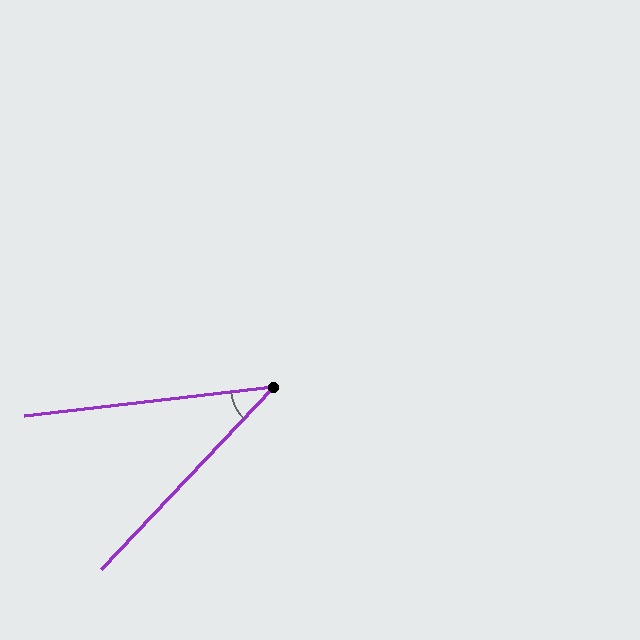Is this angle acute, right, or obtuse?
It is acute.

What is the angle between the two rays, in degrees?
Approximately 40 degrees.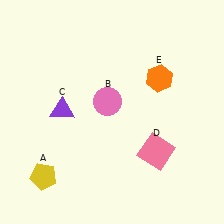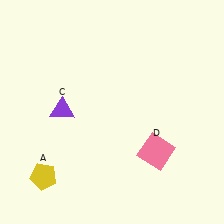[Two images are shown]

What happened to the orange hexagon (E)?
The orange hexagon (E) was removed in Image 2. It was in the top-right area of Image 1.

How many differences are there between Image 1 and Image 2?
There are 2 differences between the two images.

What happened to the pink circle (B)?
The pink circle (B) was removed in Image 2. It was in the top-left area of Image 1.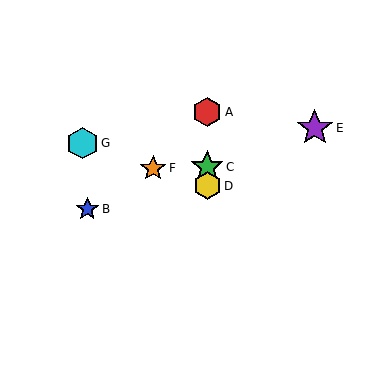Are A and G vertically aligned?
No, A is at x≈207 and G is at x≈82.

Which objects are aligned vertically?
Objects A, C, D are aligned vertically.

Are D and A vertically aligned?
Yes, both are at x≈207.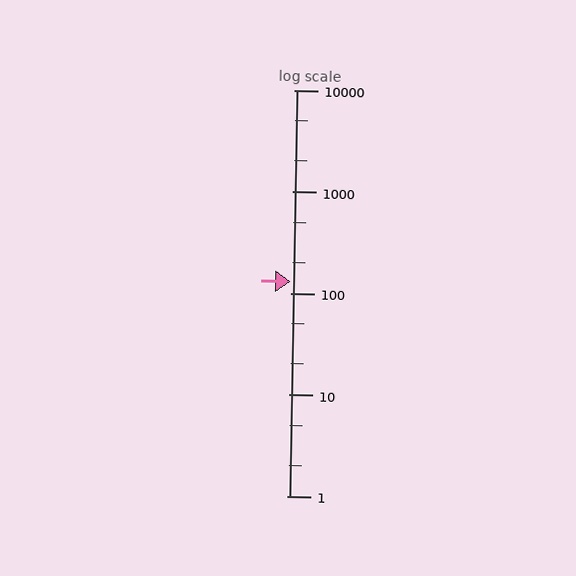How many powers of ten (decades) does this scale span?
The scale spans 4 decades, from 1 to 10000.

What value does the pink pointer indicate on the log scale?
The pointer indicates approximately 130.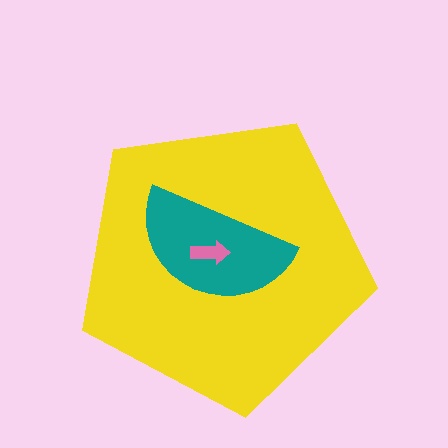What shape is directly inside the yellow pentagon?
The teal semicircle.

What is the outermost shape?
The yellow pentagon.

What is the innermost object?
The pink arrow.